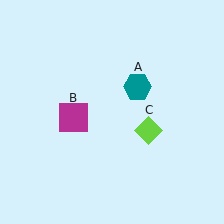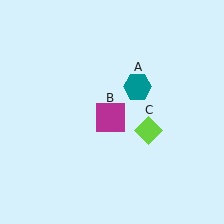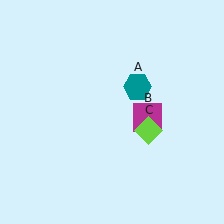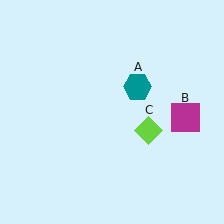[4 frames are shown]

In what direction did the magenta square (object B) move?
The magenta square (object B) moved right.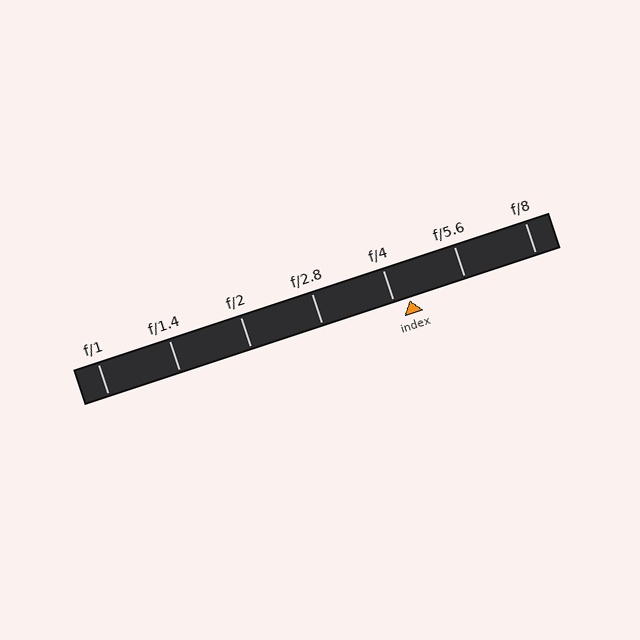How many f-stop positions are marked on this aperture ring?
There are 7 f-stop positions marked.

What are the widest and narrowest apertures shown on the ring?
The widest aperture shown is f/1 and the narrowest is f/8.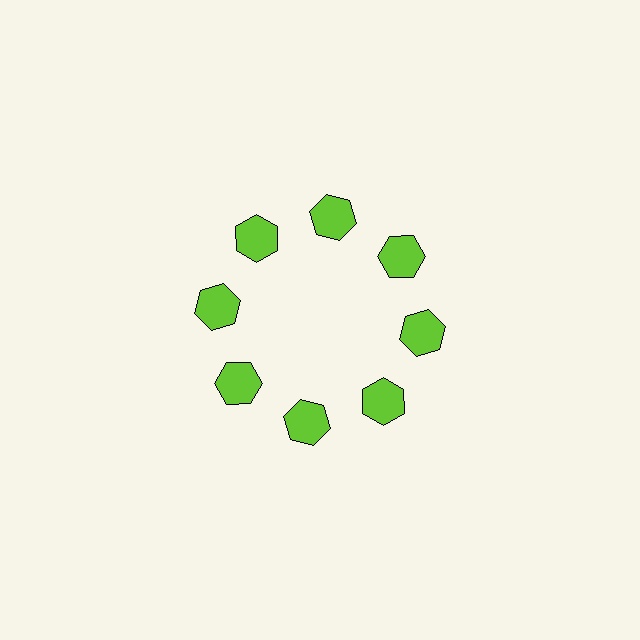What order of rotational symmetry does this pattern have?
This pattern has 8-fold rotational symmetry.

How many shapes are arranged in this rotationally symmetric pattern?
There are 8 shapes, arranged in 8 groups of 1.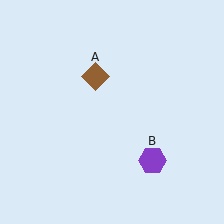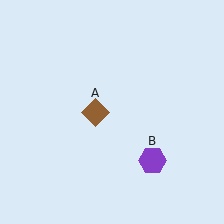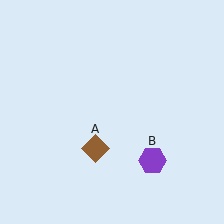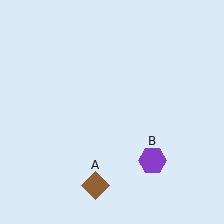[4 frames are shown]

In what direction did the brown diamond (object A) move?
The brown diamond (object A) moved down.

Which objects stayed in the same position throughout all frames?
Purple hexagon (object B) remained stationary.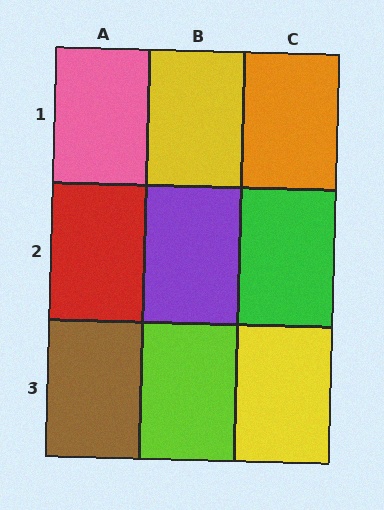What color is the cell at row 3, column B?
Lime.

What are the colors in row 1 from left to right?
Pink, yellow, orange.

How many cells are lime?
1 cell is lime.